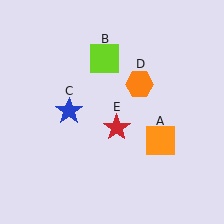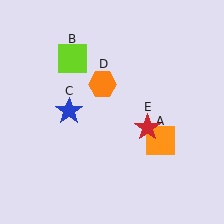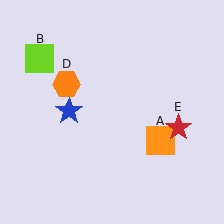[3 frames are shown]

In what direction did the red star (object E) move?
The red star (object E) moved right.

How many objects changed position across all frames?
3 objects changed position: lime square (object B), orange hexagon (object D), red star (object E).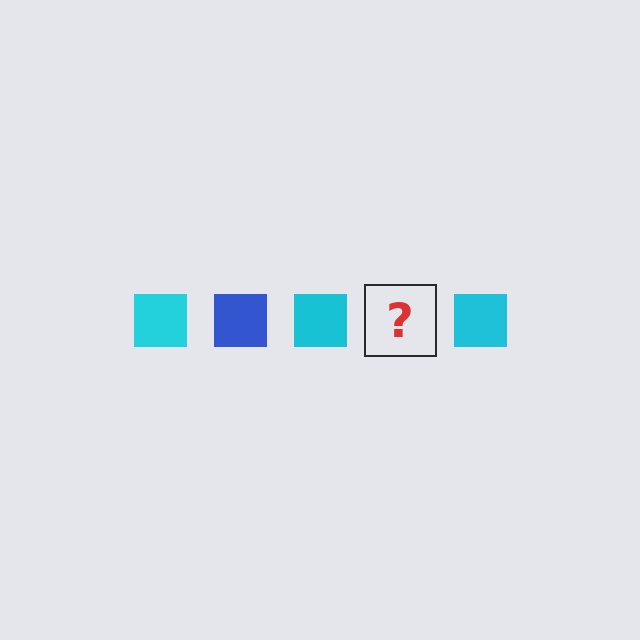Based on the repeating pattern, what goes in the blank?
The blank should be a blue square.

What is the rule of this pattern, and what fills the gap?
The rule is that the pattern cycles through cyan, blue squares. The gap should be filled with a blue square.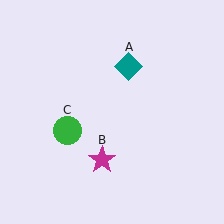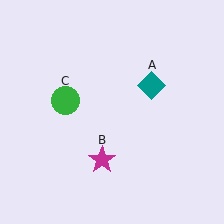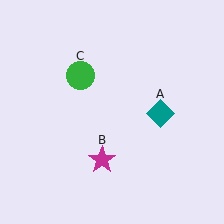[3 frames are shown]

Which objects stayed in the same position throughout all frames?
Magenta star (object B) remained stationary.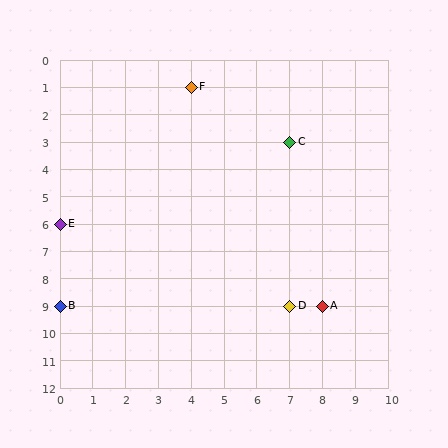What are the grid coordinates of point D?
Point D is at grid coordinates (7, 9).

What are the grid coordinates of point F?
Point F is at grid coordinates (4, 1).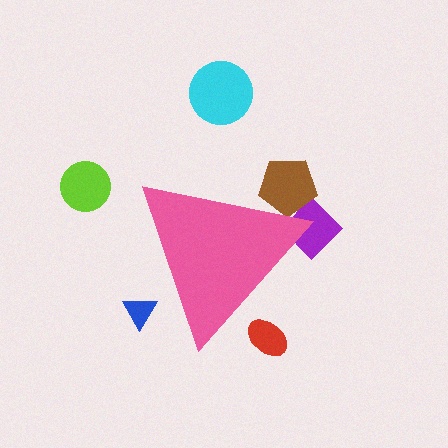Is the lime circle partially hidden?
No, the lime circle is fully visible.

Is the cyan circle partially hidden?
No, the cyan circle is fully visible.